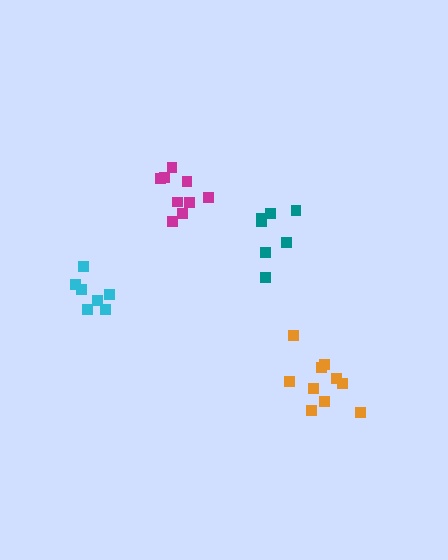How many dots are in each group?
Group 1: 9 dots, Group 2: 10 dots, Group 3: 7 dots, Group 4: 7 dots (33 total).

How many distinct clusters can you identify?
There are 4 distinct clusters.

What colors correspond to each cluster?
The clusters are colored: magenta, orange, cyan, teal.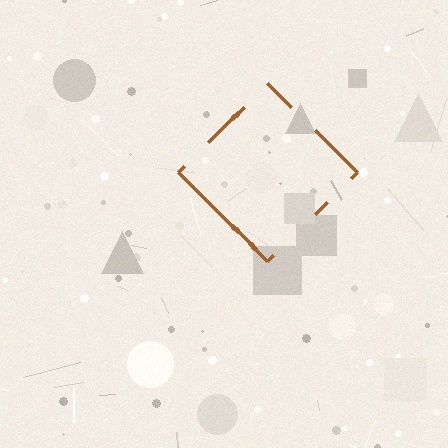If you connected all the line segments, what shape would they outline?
They would outline a diamond.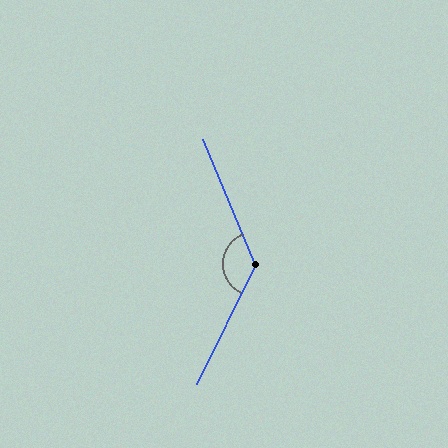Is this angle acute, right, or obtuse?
It is obtuse.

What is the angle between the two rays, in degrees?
Approximately 132 degrees.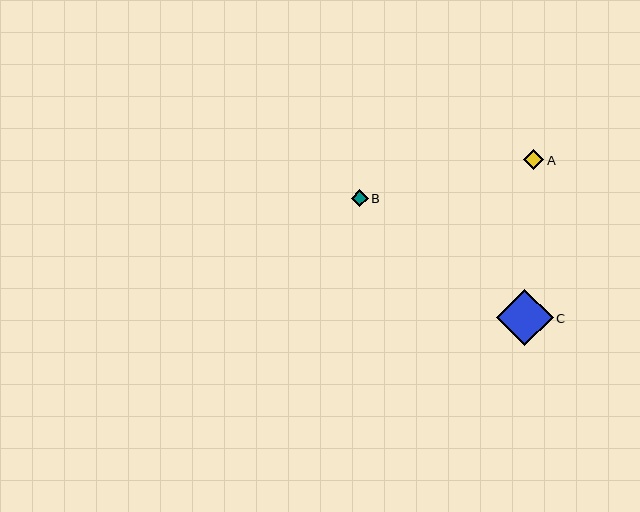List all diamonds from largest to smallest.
From largest to smallest: C, A, B.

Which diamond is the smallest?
Diamond B is the smallest with a size of approximately 17 pixels.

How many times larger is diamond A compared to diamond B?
Diamond A is approximately 1.2 times the size of diamond B.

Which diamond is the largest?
Diamond C is the largest with a size of approximately 57 pixels.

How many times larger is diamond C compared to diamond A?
Diamond C is approximately 2.8 times the size of diamond A.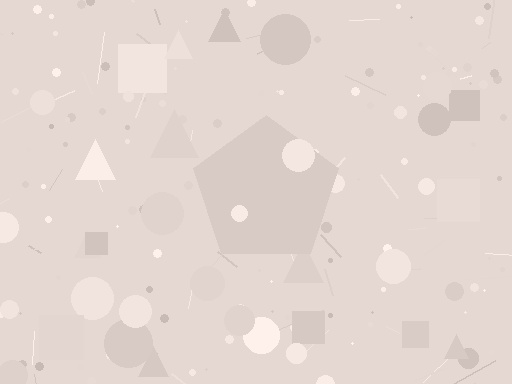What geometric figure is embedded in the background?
A pentagon is embedded in the background.